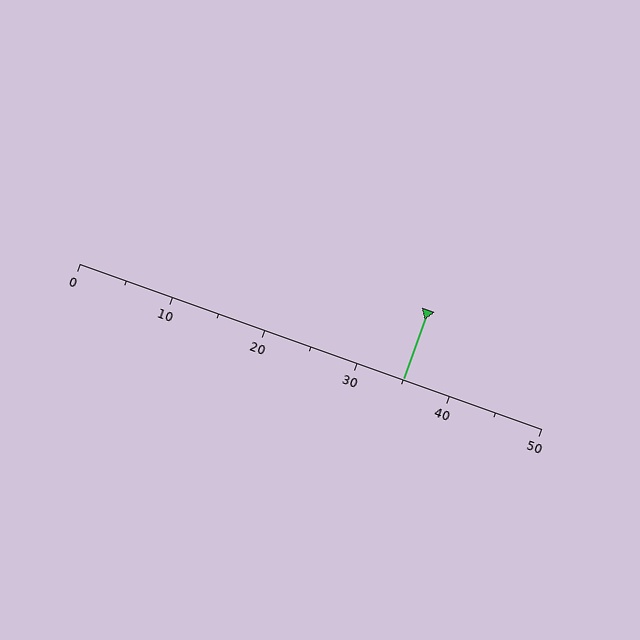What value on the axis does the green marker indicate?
The marker indicates approximately 35.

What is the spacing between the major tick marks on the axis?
The major ticks are spaced 10 apart.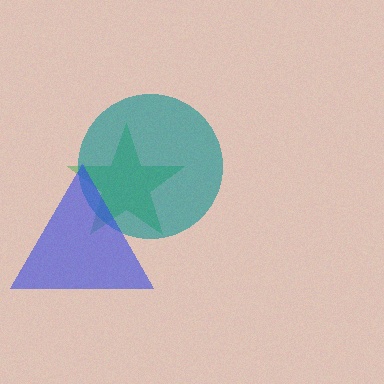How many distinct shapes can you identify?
There are 3 distinct shapes: a green star, a teal circle, a blue triangle.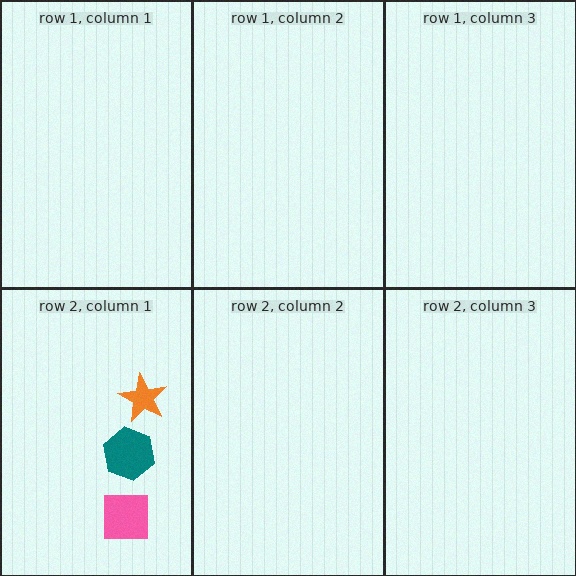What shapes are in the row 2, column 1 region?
The orange star, the pink square, the teal hexagon.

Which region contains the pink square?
The row 2, column 1 region.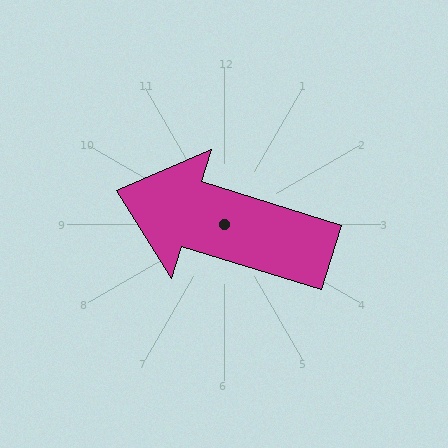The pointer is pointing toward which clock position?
Roughly 10 o'clock.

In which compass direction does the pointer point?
West.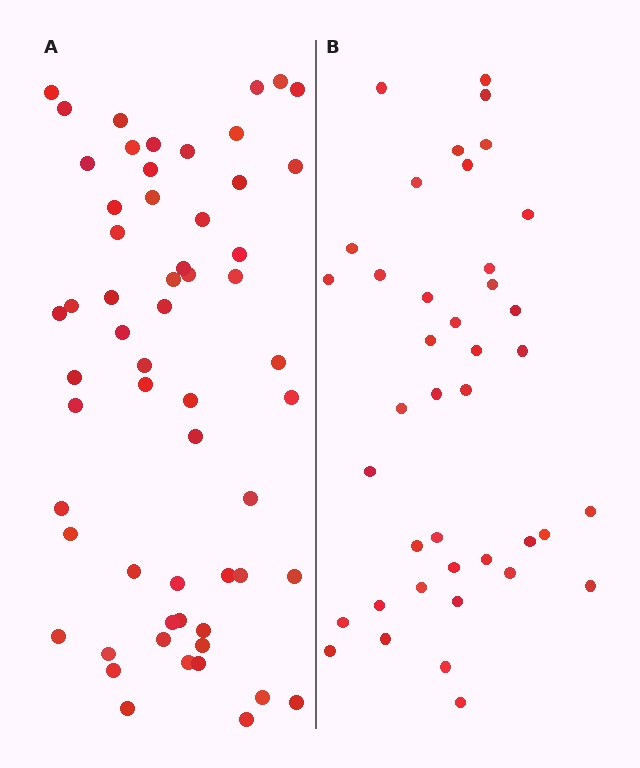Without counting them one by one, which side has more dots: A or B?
Region A (the left region) has more dots.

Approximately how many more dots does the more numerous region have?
Region A has approximately 20 more dots than region B.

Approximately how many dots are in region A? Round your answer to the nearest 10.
About 60 dots. (The exact count is 58, which rounds to 60.)